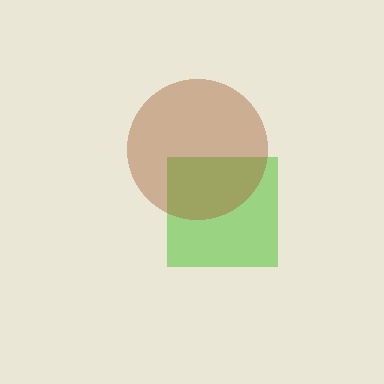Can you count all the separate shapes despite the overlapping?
Yes, there are 2 separate shapes.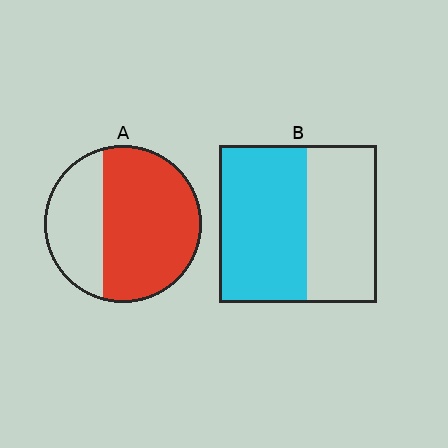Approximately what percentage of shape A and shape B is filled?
A is approximately 65% and B is approximately 55%.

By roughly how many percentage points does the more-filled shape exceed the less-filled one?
By roughly 10 percentage points (A over B).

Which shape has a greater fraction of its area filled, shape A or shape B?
Shape A.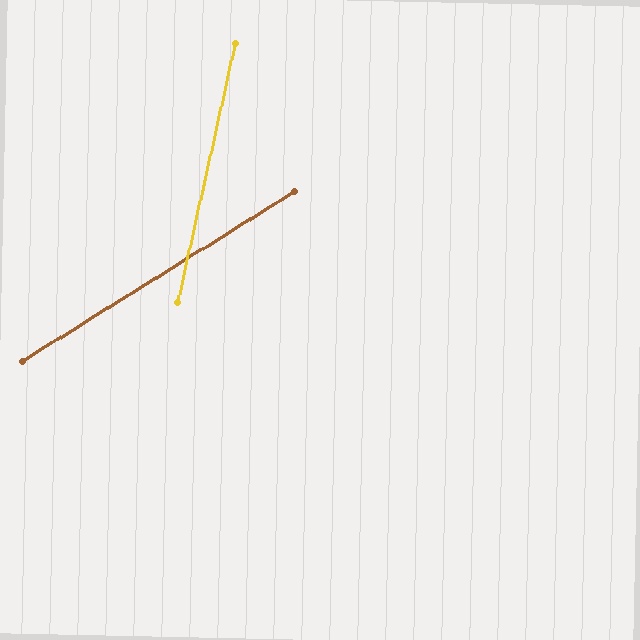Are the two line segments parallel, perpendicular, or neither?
Neither parallel nor perpendicular — they differ by about 46°.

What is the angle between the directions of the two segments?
Approximately 46 degrees.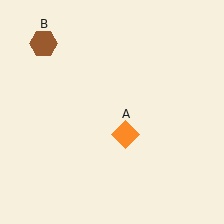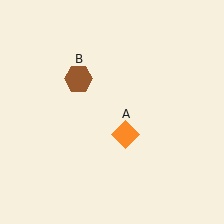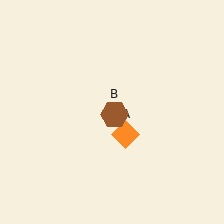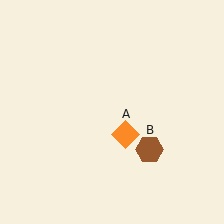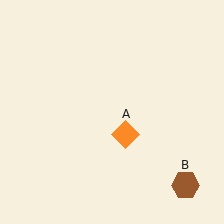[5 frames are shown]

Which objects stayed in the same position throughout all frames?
Orange diamond (object A) remained stationary.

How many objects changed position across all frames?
1 object changed position: brown hexagon (object B).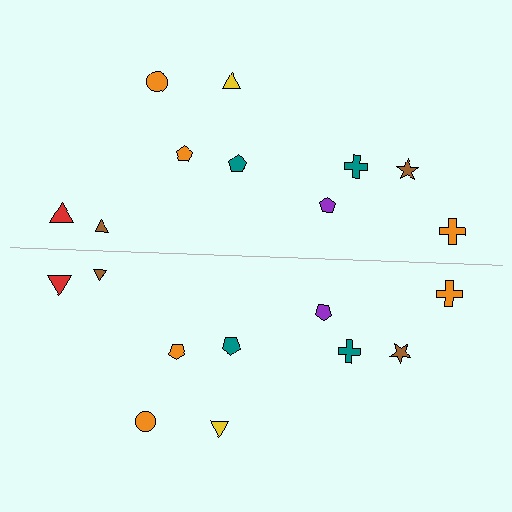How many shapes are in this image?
There are 20 shapes in this image.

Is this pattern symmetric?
Yes, this pattern has bilateral (reflection) symmetry.